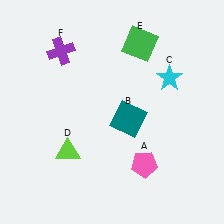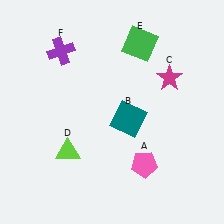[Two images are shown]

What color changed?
The star (C) changed from cyan in Image 1 to magenta in Image 2.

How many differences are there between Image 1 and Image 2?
There is 1 difference between the two images.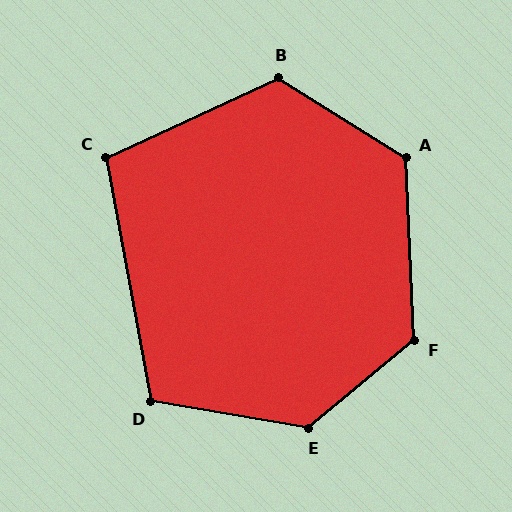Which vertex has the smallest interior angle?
C, at approximately 104 degrees.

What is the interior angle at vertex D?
Approximately 110 degrees (obtuse).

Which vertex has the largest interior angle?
E, at approximately 131 degrees.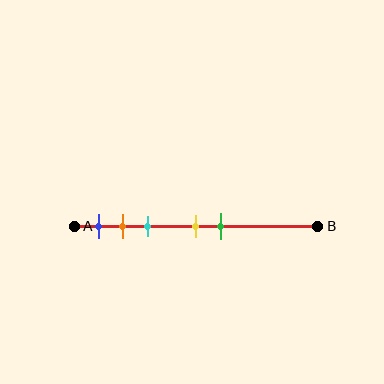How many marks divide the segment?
There are 5 marks dividing the segment.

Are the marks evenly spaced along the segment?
No, the marks are not evenly spaced.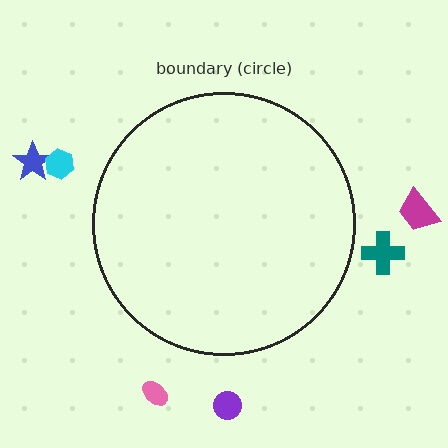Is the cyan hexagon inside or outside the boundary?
Outside.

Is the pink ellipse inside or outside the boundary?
Outside.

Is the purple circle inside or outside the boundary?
Outside.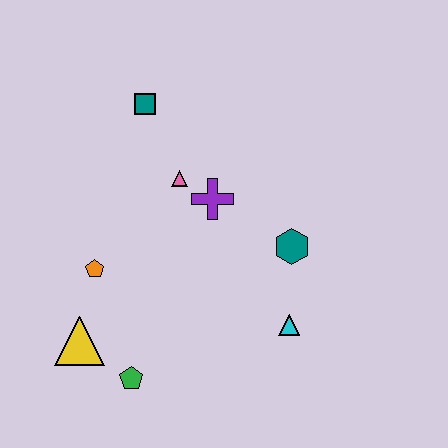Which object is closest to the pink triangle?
The purple cross is closest to the pink triangle.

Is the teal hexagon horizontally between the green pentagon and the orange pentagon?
No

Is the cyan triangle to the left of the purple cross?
No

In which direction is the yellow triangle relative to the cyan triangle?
The yellow triangle is to the left of the cyan triangle.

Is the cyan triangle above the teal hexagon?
No